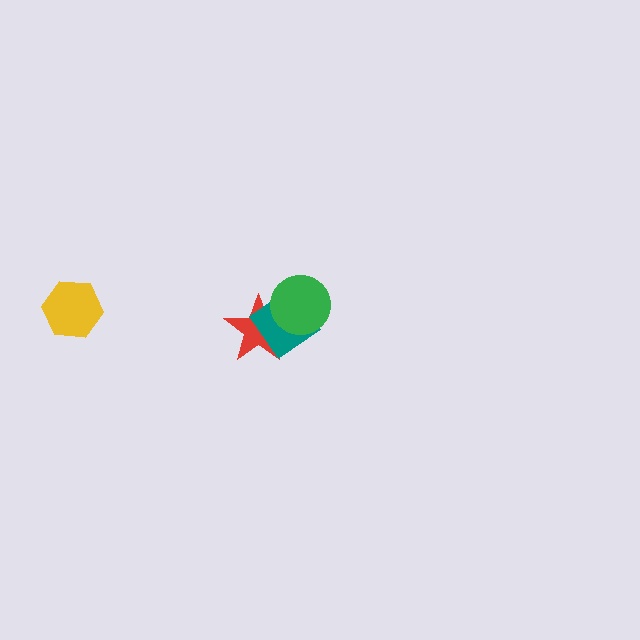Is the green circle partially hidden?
No, no other shape covers it.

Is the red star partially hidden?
Yes, it is partially covered by another shape.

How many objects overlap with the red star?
2 objects overlap with the red star.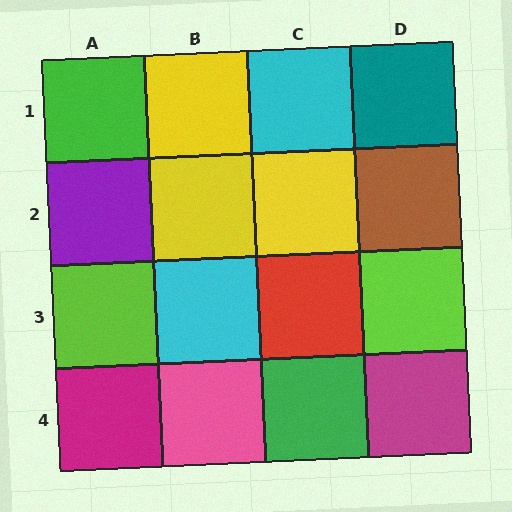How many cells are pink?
1 cell is pink.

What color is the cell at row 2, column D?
Brown.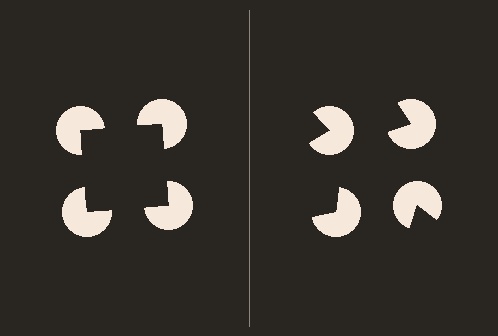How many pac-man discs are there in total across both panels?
8 — 4 on each side.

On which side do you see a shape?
An illusory square appears on the left side. On the right side the wedge cuts are rotated, so no coherent shape forms.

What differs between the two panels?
The pac-man discs are positioned identically on both sides; only the wedge orientations differ. On the left they align to a square; on the right they are misaligned.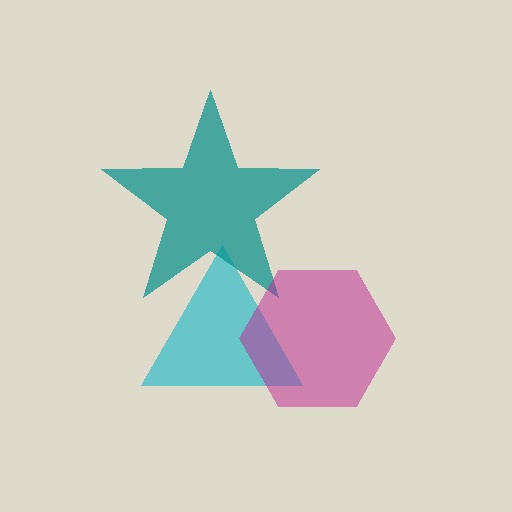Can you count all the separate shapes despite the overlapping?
Yes, there are 3 separate shapes.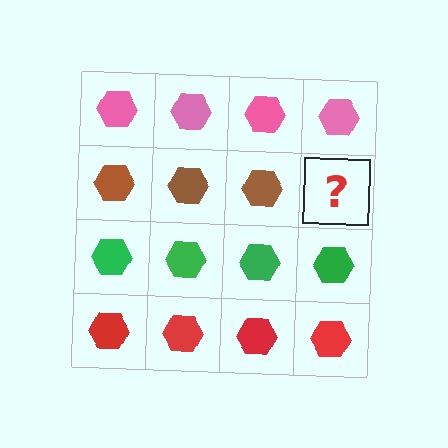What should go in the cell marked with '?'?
The missing cell should contain a brown hexagon.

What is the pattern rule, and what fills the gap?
The rule is that each row has a consistent color. The gap should be filled with a brown hexagon.